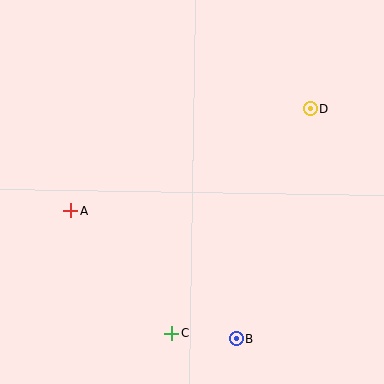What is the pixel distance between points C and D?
The distance between C and D is 264 pixels.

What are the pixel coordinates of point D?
Point D is at (310, 109).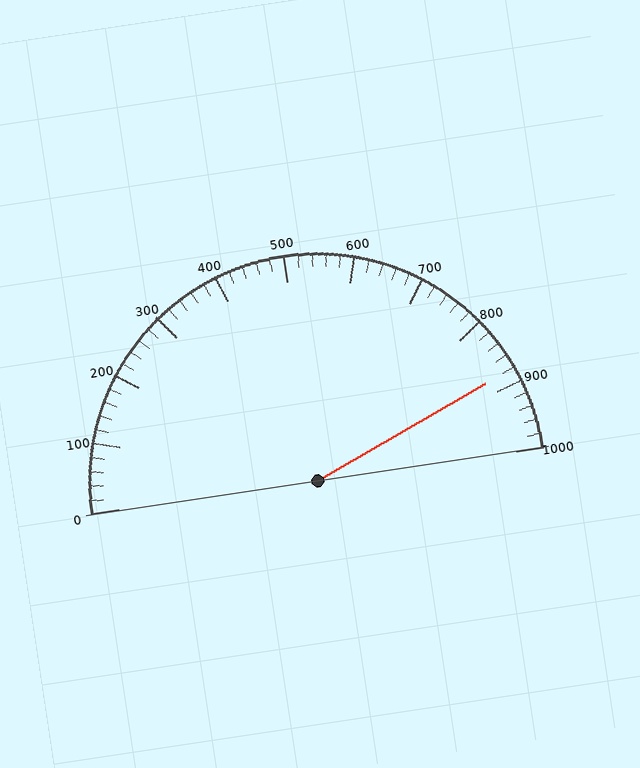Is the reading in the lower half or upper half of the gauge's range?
The reading is in the upper half of the range (0 to 1000).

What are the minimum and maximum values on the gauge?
The gauge ranges from 0 to 1000.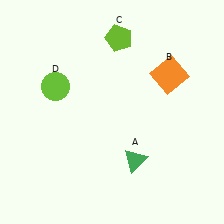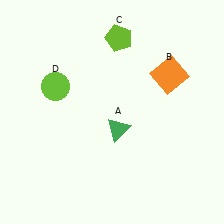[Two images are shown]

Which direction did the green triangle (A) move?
The green triangle (A) moved up.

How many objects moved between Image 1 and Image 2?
1 object moved between the two images.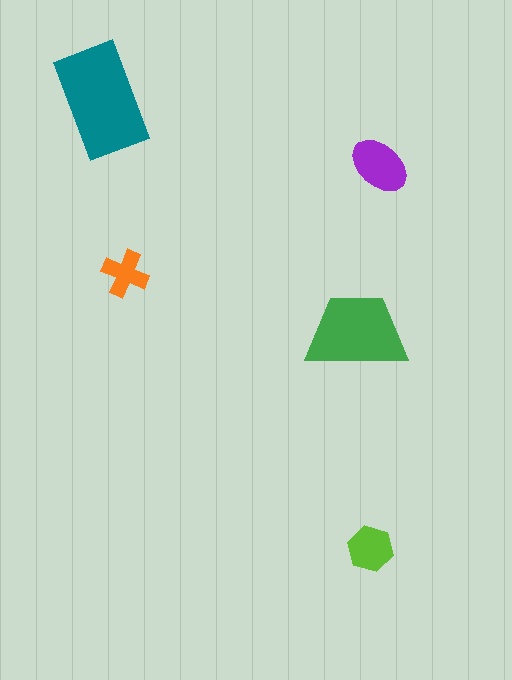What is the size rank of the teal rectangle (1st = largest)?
1st.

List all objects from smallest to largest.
The orange cross, the lime hexagon, the purple ellipse, the green trapezoid, the teal rectangle.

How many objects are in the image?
There are 5 objects in the image.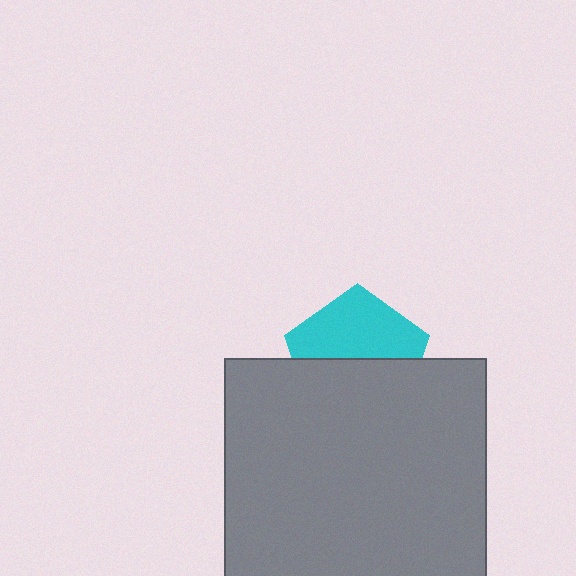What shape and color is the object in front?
The object in front is a gray rectangle.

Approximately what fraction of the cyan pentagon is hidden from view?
Roughly 51% of the cyan pentagon is hidden behind the gray rectangle.